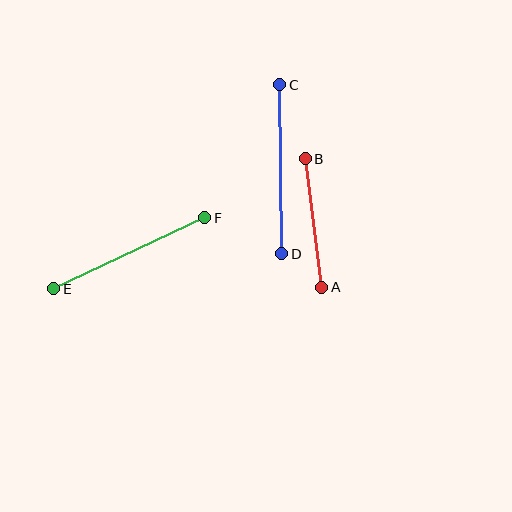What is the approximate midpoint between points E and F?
The midpoint is at approximately (129, 253) pixels.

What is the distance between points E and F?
The distance is approximately 167 pixels.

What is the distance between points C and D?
The distance is approximately 169 pixels.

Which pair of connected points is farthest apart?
Points C and D are farthest apart.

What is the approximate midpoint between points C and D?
The midpoint is at approximately (281, 169) pixels.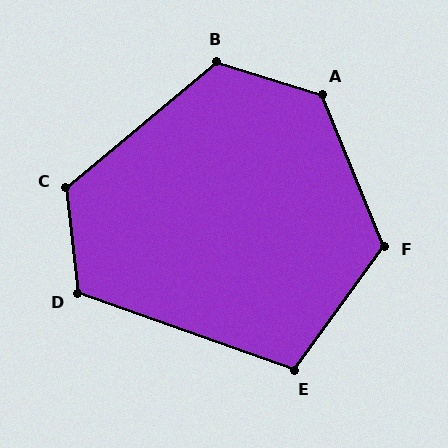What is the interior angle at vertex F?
Approximately 121 degrees (obtuse).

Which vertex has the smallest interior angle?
E, at approximately 107 degrees.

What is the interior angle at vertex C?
Approximately 124 degrees (obtuse).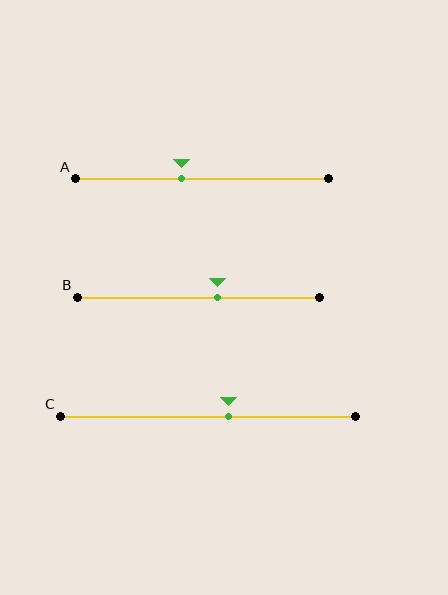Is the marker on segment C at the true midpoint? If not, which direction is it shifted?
No, the marker on segment C is shifted to the right by about 7% of the segment length.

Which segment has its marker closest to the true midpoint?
Segment C has its marker closest to the true midpoint.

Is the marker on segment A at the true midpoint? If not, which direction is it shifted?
No, the marker on segment A is shifted to the left by about 8% of the segment length.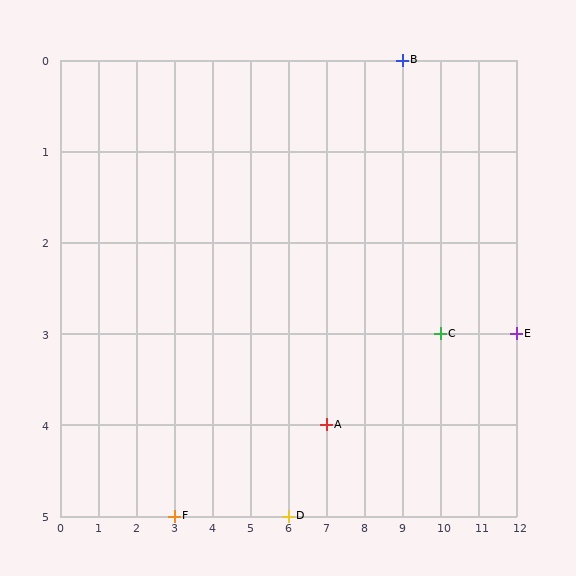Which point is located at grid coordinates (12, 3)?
Point E is at (12, 3).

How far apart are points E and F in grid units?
Points E and F are 9 columns and 2 rows apart (about 9.2 grid units diagonally).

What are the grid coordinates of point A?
Point A is at grid coordinates (7, 4).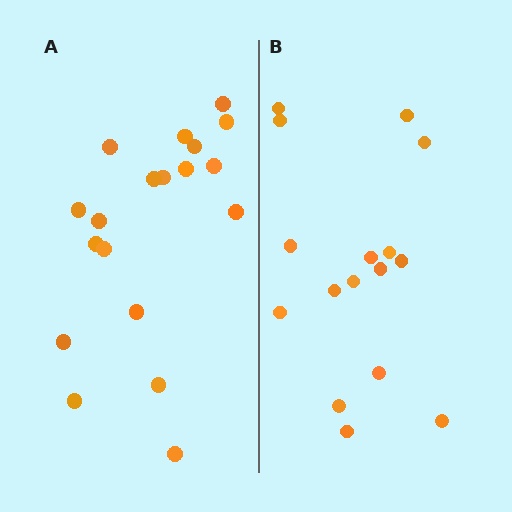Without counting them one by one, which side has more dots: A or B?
Region A (the left region) has more dots.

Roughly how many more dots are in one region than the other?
Region A has just a few more — roughly 2 or 3 more dots than region B.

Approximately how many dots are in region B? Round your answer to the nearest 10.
About 20 dots. (The exact count is 16, which rounds to 20.)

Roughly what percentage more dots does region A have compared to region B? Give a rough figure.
About 20% more.